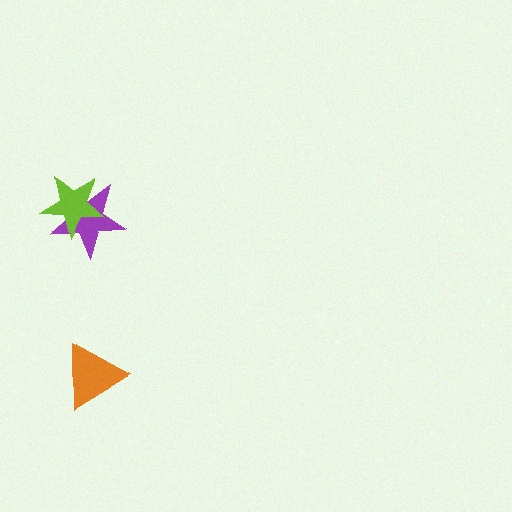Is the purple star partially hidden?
Yes, it is partially covered by another shape.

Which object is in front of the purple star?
The lime star is in front of the purple star.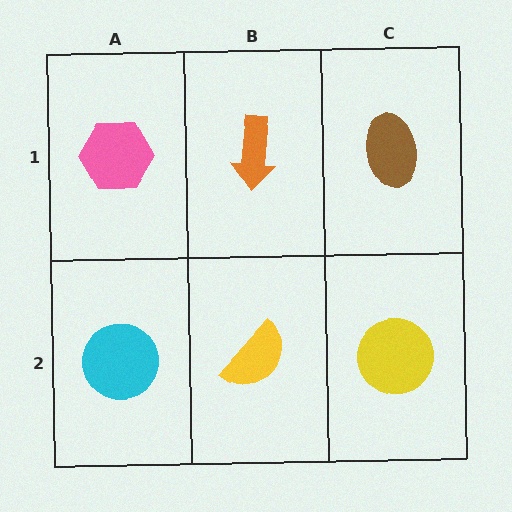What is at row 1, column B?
An orange arrow.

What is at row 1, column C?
A brown ellipse.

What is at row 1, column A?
A pink hexagon.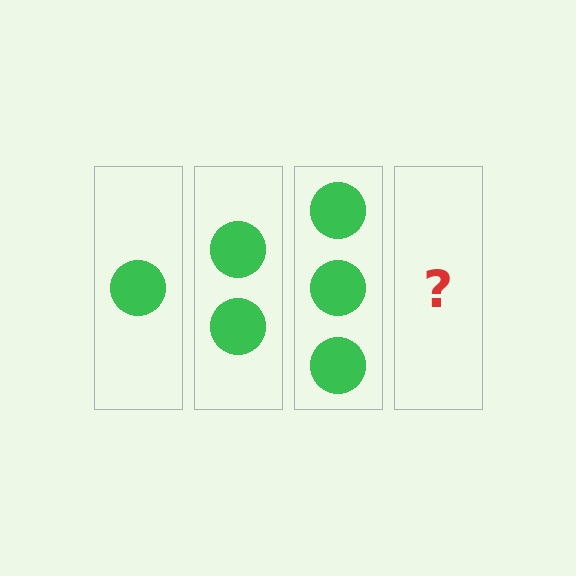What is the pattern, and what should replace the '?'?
The pattern is that each step adds one more circle. The '?' should be 4 circles.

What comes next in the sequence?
The next element should be 4 circles.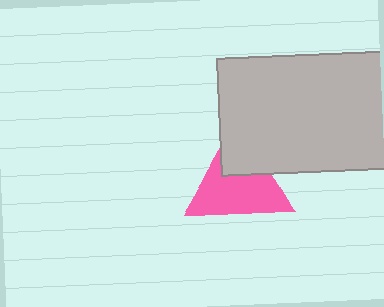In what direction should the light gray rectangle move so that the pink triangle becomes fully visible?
The light gray rectangle should move toward the upper-right. That is the shortest direction to clear the overlap and leave the pink triangle fully visible.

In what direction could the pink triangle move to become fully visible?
The pink triangle could move toward the lower-left. That would shift it out from behind the light gray rectangle entirely.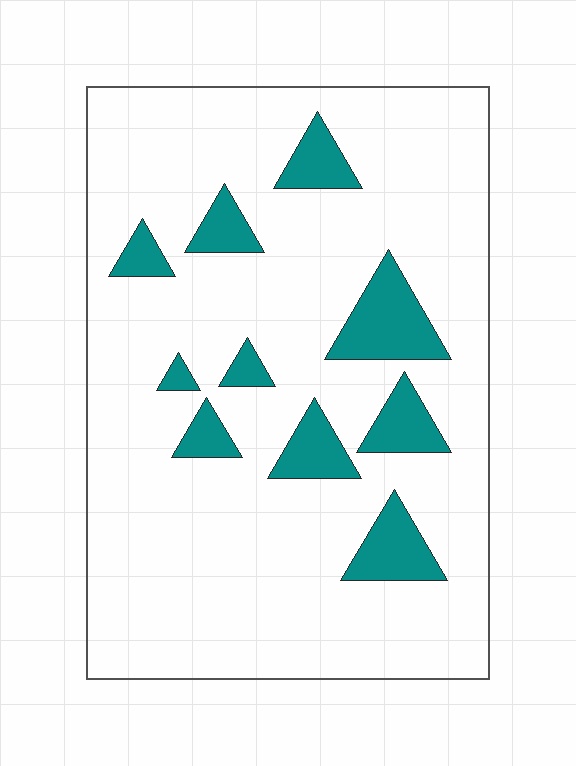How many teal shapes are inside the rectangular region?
10.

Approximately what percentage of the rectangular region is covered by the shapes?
Approximately 15%.